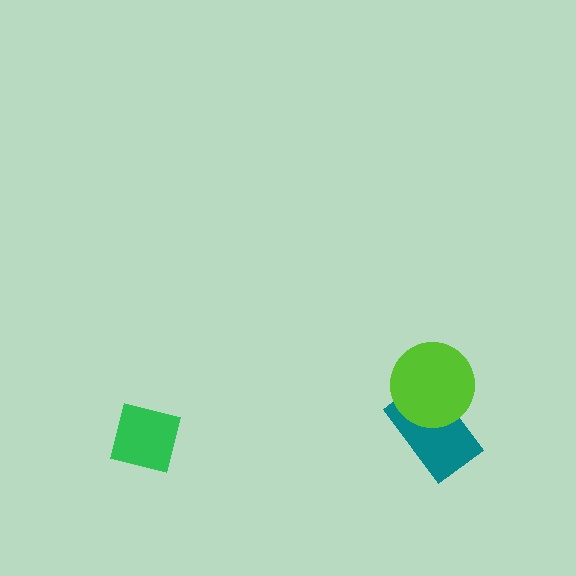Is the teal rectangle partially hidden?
Yes, it is partially covered by another shape.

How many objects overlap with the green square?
0 objects overlap with the green square.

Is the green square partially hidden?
No, no other shape covers it.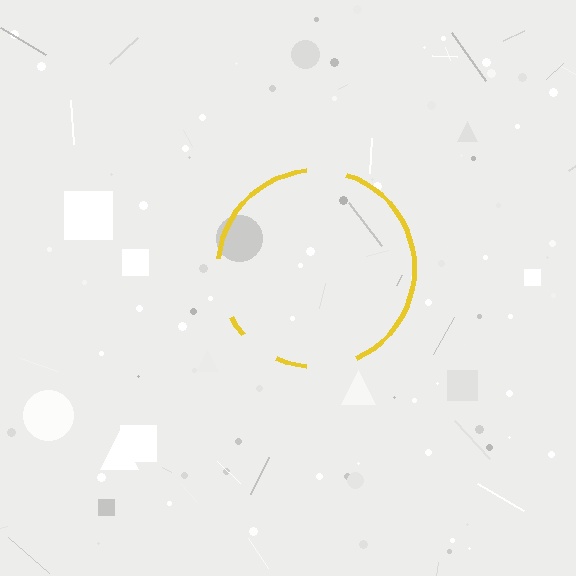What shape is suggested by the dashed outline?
The dashed outline suggests a circle.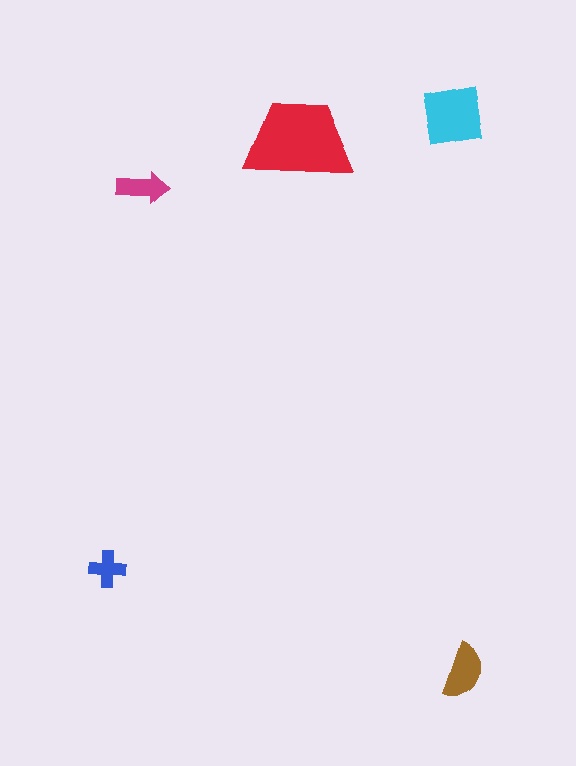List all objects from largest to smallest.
The red trapezoid, the cyan square, the brown semicircle, the magenta arrow, the blue cross.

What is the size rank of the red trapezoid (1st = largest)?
1st.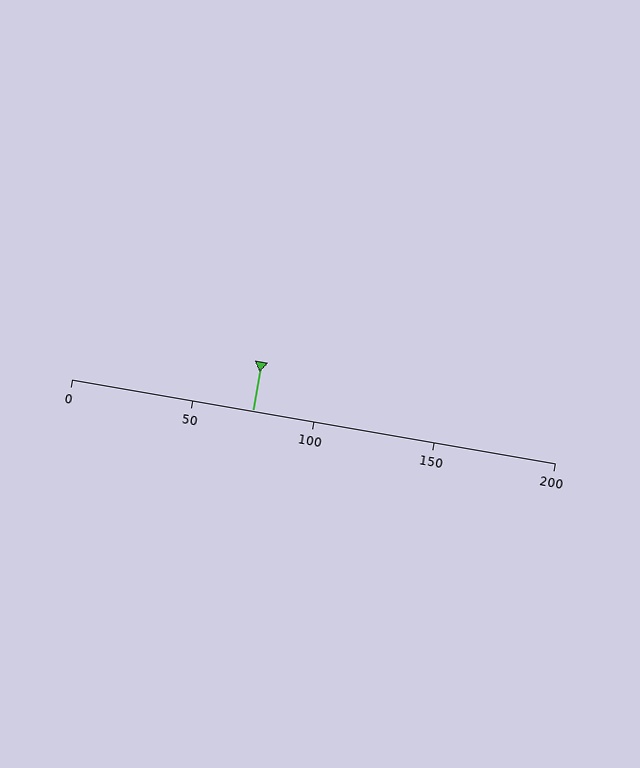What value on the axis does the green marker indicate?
The marker indicates approximately 75.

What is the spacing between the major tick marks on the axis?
The major ticks are spaced 50 apart.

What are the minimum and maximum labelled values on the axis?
The axis runs from 0 to 200.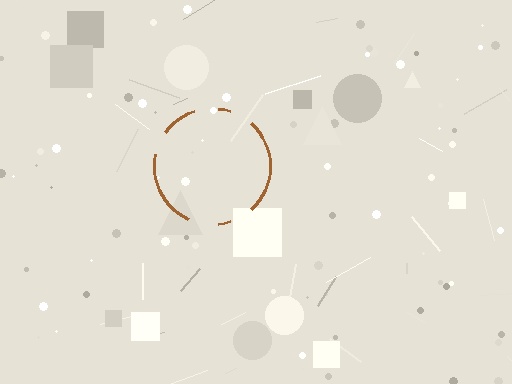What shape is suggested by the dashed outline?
The dashed outline suggests a circle.